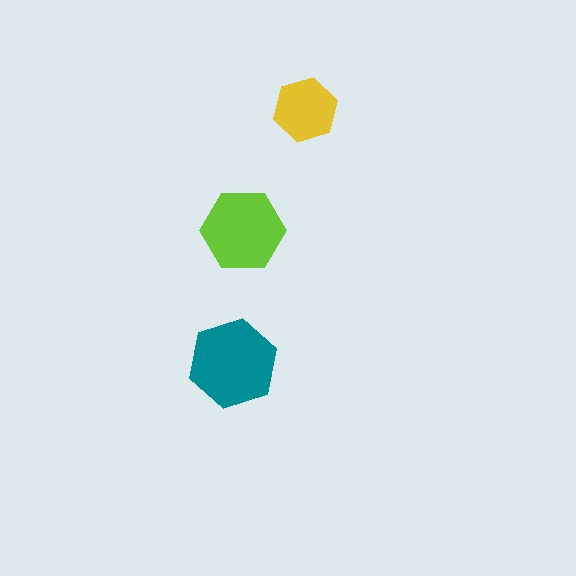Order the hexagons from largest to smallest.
the teal one, the lime one, the yellow one.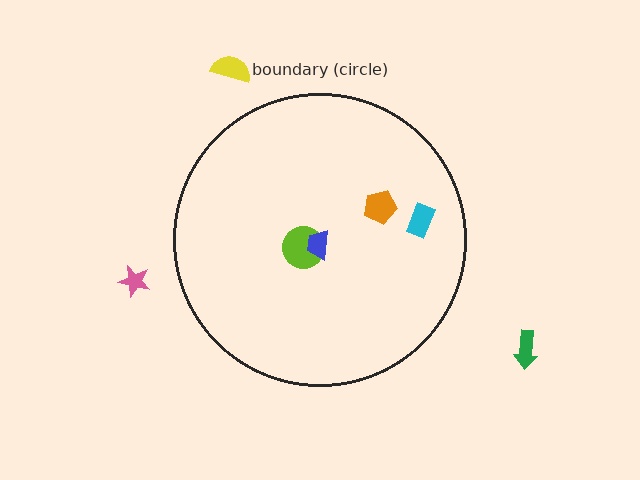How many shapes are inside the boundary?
4 inside, 3 outside.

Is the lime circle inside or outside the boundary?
Inside.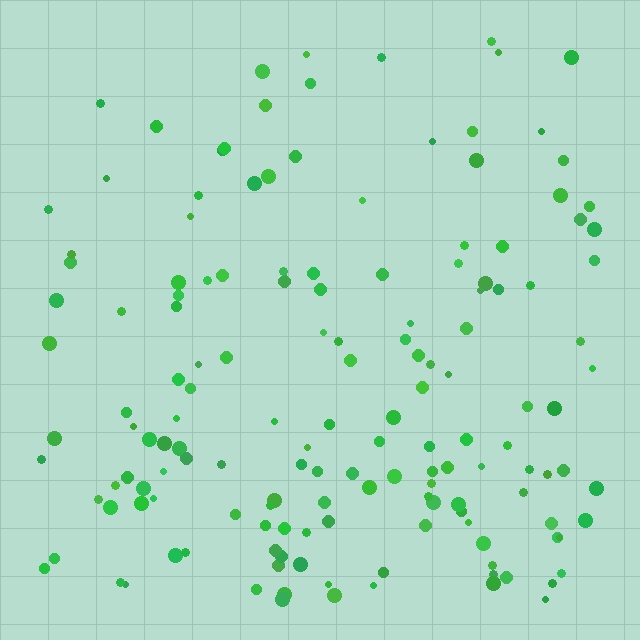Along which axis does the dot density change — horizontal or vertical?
Vertical.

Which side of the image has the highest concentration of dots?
The bottom.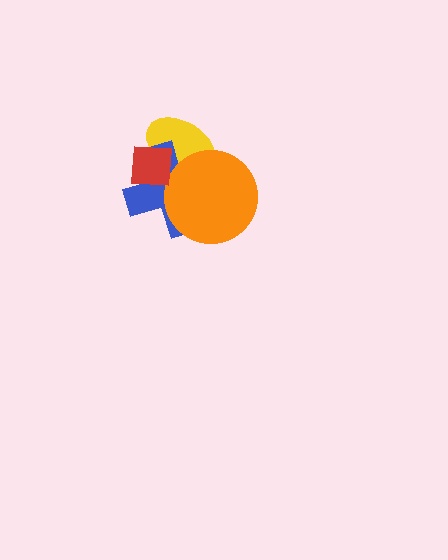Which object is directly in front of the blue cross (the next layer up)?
The orange circle is directly in front of the blue cross.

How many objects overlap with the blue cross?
3 objects overlap with the blue cross.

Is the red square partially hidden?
No, no other shape covers it.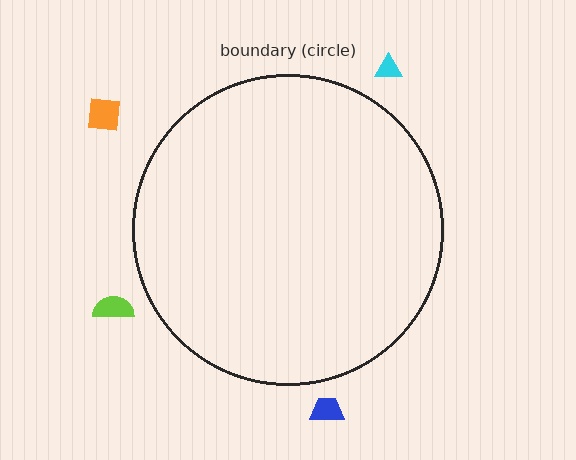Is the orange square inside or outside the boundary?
Outside.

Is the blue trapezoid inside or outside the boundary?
Outside.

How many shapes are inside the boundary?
0 inside, 4 outside.